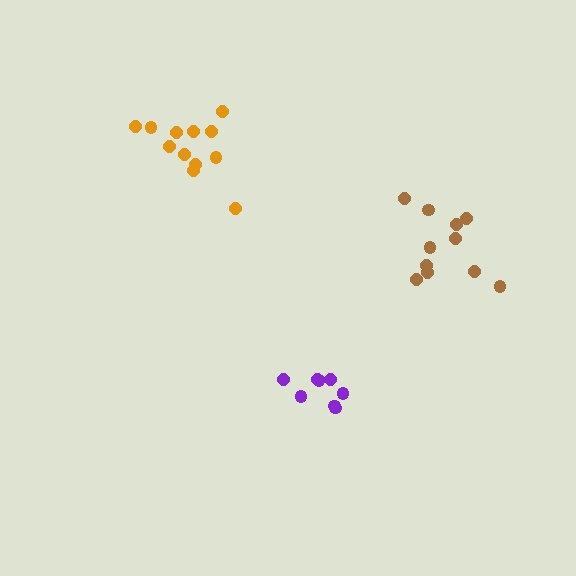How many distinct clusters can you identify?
There are 3 distinct clusters.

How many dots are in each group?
Group 1: 8 dots, Group 2: 11 dots, Group 3: 12 dots (31 total).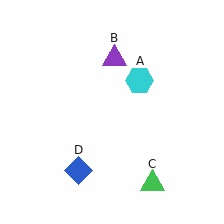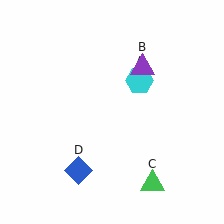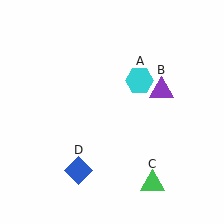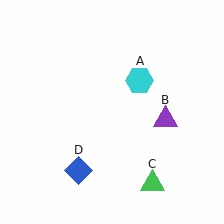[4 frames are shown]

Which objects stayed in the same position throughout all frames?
Cyan hexagon (object A) and green triangle (object C) and blue diamond (object D) remained stationary.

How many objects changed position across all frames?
1 object changed position: purple triangle (object B).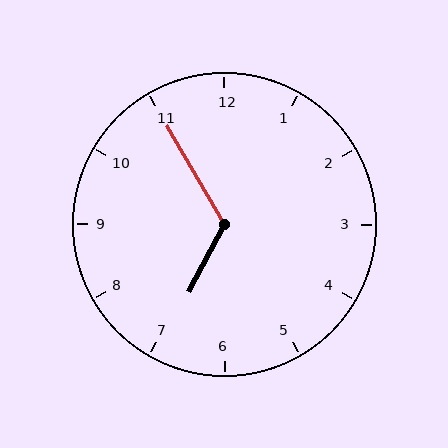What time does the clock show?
6:55.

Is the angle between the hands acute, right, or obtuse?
It is obtuse.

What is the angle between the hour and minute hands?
Approximately 122 degrees.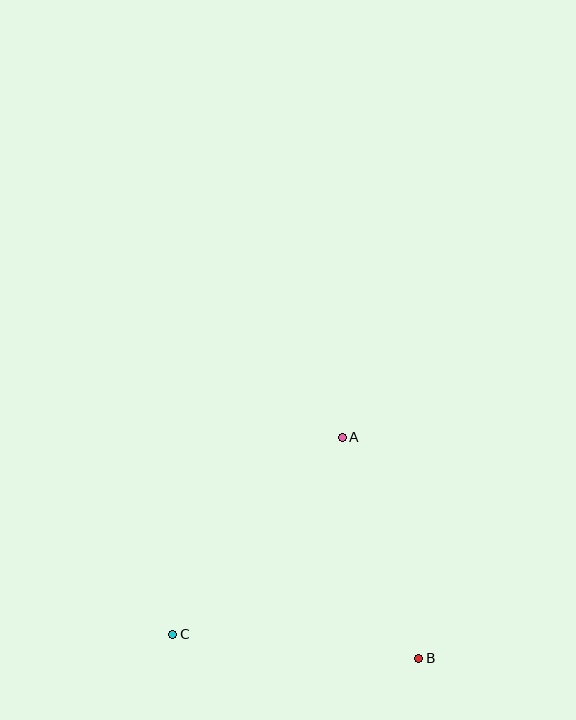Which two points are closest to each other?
Points A and B are closest to each other.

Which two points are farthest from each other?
Points A and C are farthest from each other.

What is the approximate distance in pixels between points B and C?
The distance between B and C is approximately 247 pixels.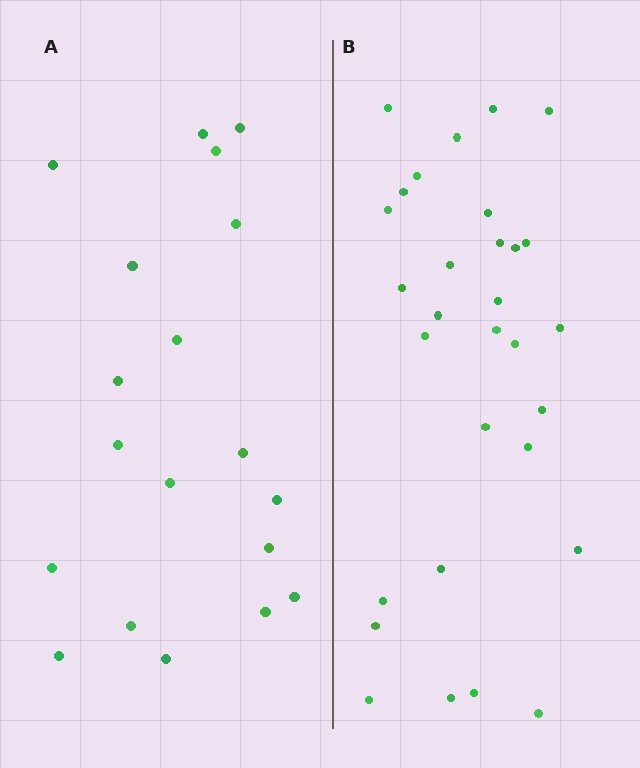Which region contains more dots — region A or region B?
Region B (the right region) has more dots.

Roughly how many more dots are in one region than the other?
Region B has roughly 12 or so more dots than region A.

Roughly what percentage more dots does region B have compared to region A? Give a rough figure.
About 60% more.